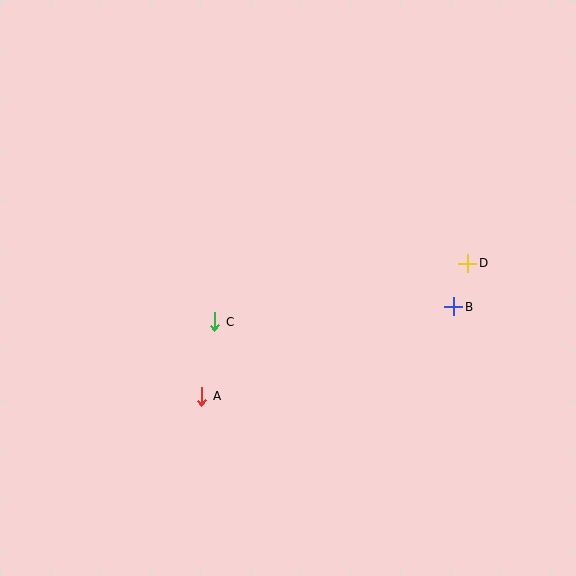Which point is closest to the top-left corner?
Point C is closest to the top-left corner.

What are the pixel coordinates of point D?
Point D is at (468, 264).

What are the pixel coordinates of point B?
Point B is at (454, 307).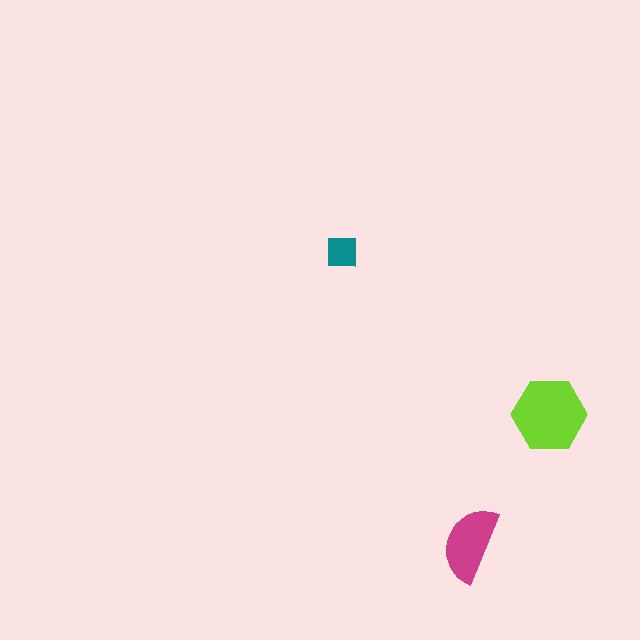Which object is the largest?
The lime hexagon.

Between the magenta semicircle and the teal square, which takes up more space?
The magenta semicircle.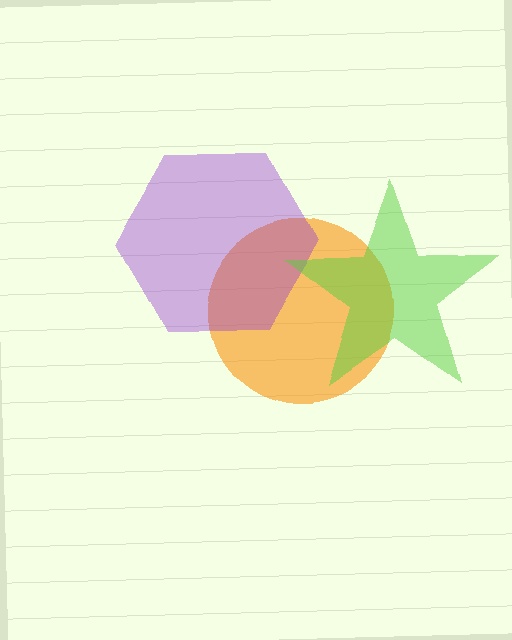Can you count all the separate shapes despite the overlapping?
Yes, there are 3 separate shapes.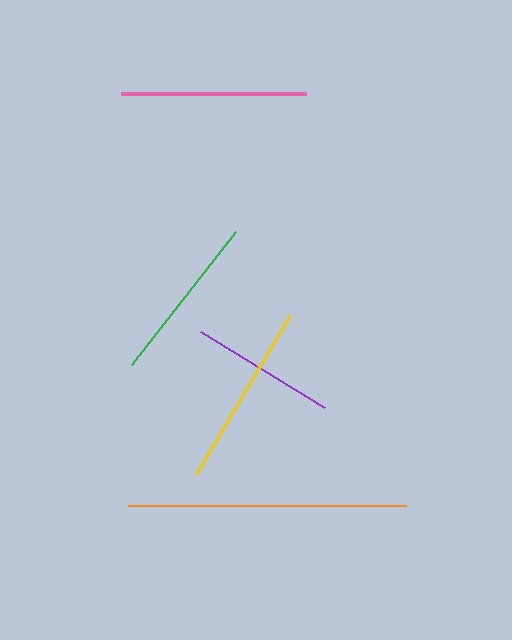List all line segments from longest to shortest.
From longest to shortest: orange, pink, yellow, green, purple.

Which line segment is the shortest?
The purple line is the shortest at approximately 145 pixels.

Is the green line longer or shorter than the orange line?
The orange line is longer than the green line.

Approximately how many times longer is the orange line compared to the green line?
The orange line is approximately 1.6 times the length of the green line.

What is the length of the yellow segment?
The yellow segment is approximately 184 pixels long.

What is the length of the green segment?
The green segment is approximately 169 pixels long.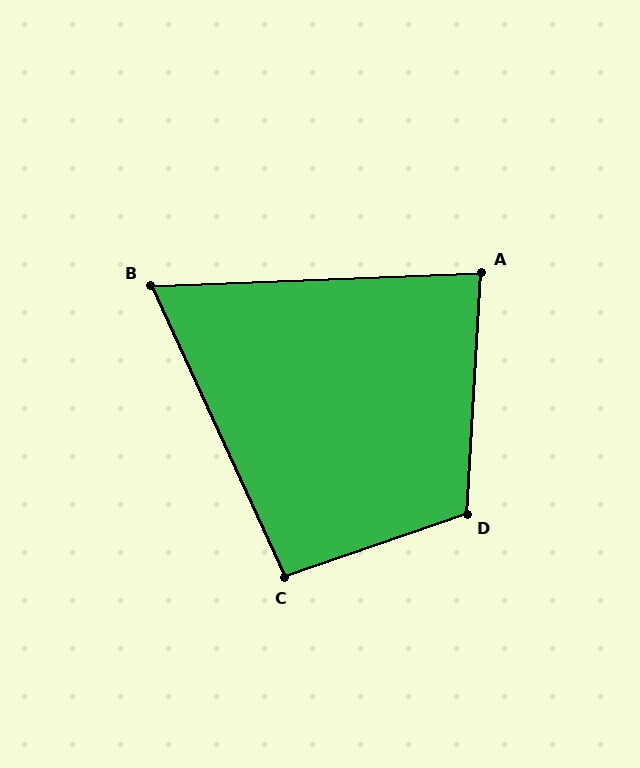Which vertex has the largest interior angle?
D, at approximately 113 degrees.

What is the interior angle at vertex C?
Approximately 96 degrees (obtuse).